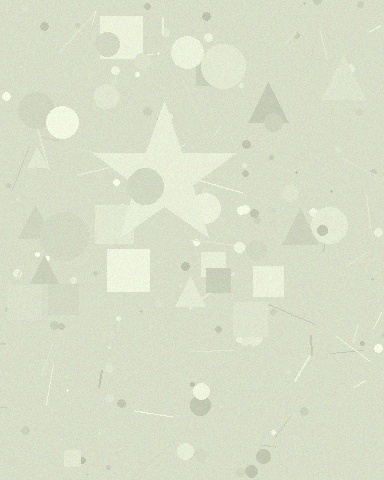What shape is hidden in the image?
A star is hidden in the image.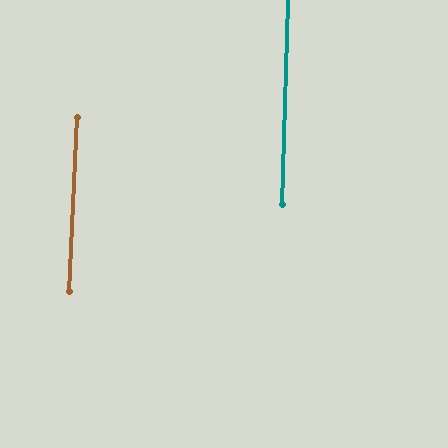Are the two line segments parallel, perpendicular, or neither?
Parallel — their directions differ by only 0.7°.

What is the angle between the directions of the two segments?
Approximately 1 degree.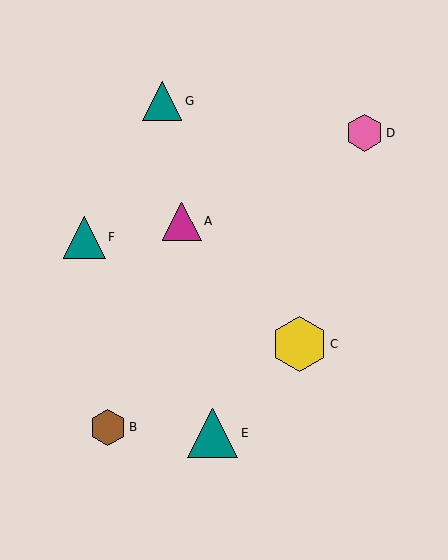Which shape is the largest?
The yellow hexagon (labeled C) is the largest.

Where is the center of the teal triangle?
The center of the teal triangle is at (213, 433).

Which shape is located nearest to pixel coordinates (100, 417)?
The brown hexagon (labeled B) at (108, 428) is nearest to that location.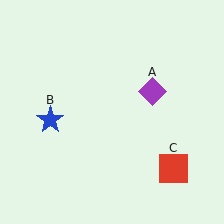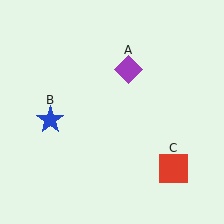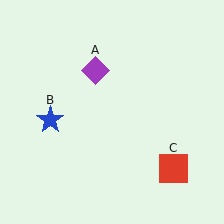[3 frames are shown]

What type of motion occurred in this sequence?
The purple diamond (object A) rotated counterclockwise around the center of the scene.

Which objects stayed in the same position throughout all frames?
Blue star (object B) and red square (object C) remained stationary.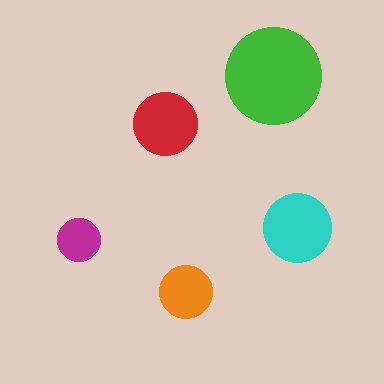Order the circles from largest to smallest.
the green one, the cyan one, the red one, the orange one, the magenta one.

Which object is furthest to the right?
The cyan circle is rightmost.